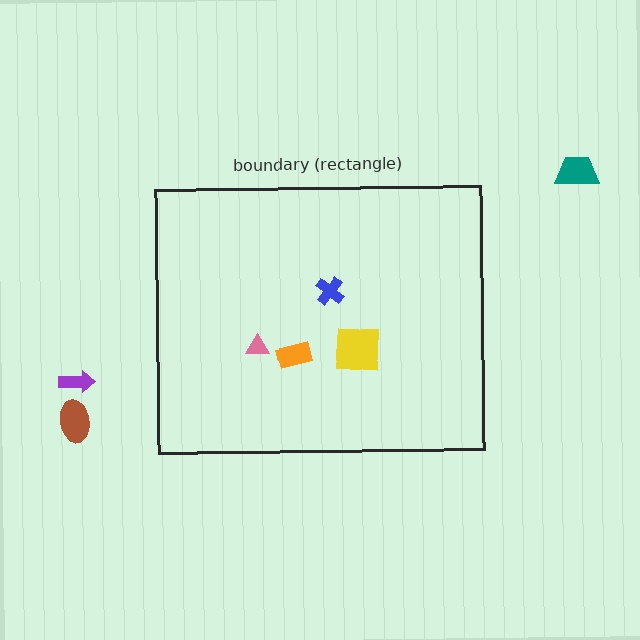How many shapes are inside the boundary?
4 inside, 3 outside.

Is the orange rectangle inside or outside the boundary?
Inside.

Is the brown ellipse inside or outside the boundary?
Outside.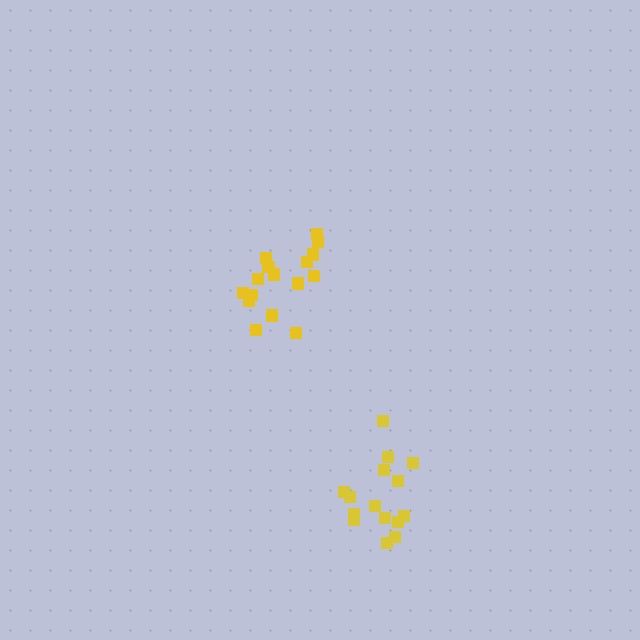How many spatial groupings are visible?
There are 2 spatial groupings.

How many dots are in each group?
Group 1: 16 dots, Group 2: 15 dots (31 total).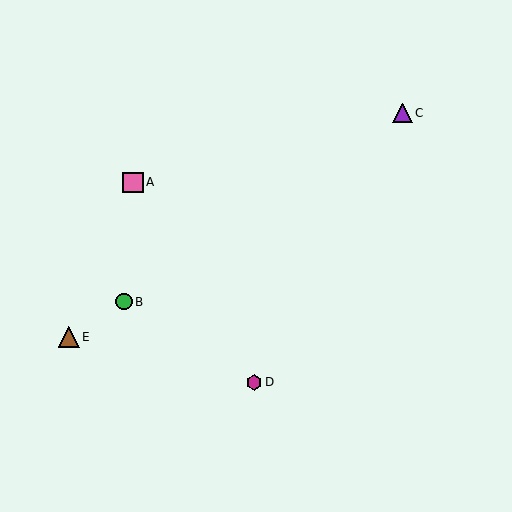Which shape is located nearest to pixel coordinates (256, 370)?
The magenta hexagon (labeled D) at (254, 382) is nearest to that location.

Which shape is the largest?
The pink square (labeled A) is the largest.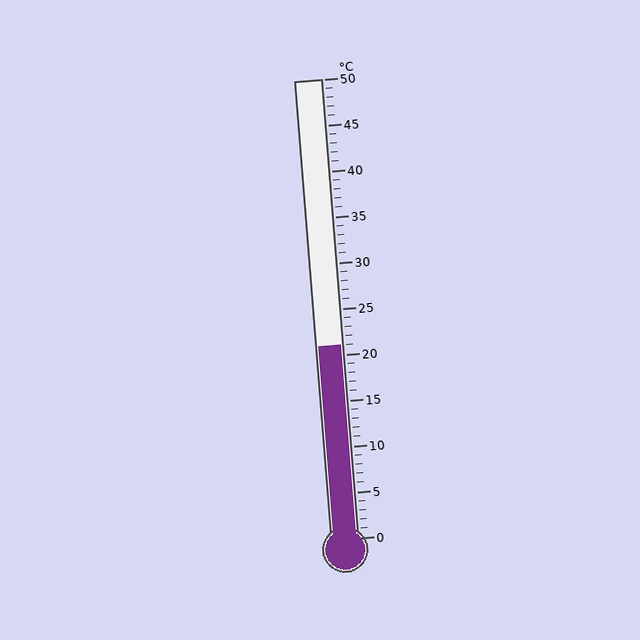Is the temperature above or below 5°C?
The temperature is above 5°C.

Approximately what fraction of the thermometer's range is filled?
The thermometer is filled to approximately 40% of its range.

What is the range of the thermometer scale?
The thermometer scale ranges from 0°C to 50°C.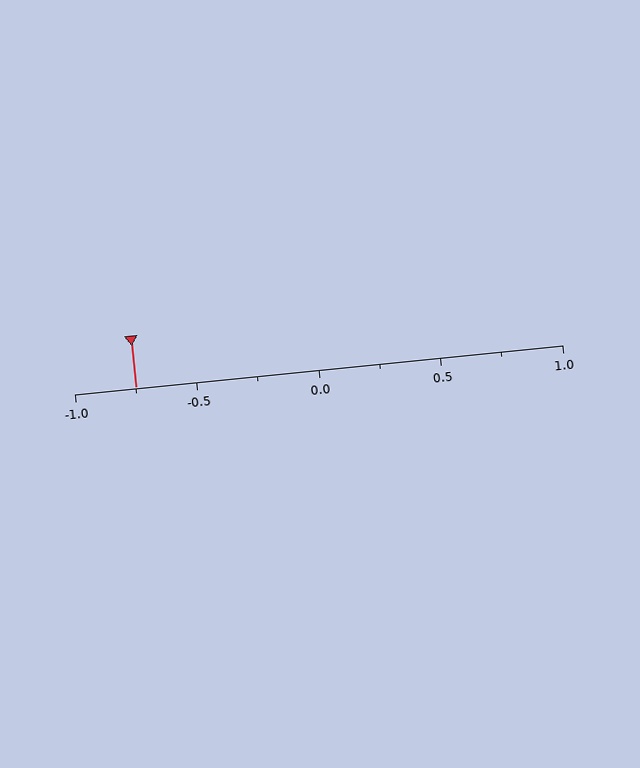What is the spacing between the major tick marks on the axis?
The major ticks are spaced 0.5 apart.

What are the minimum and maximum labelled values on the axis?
The axis runs from -1.0 to 1.0.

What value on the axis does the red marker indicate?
The marker indicates approximately -0.75.